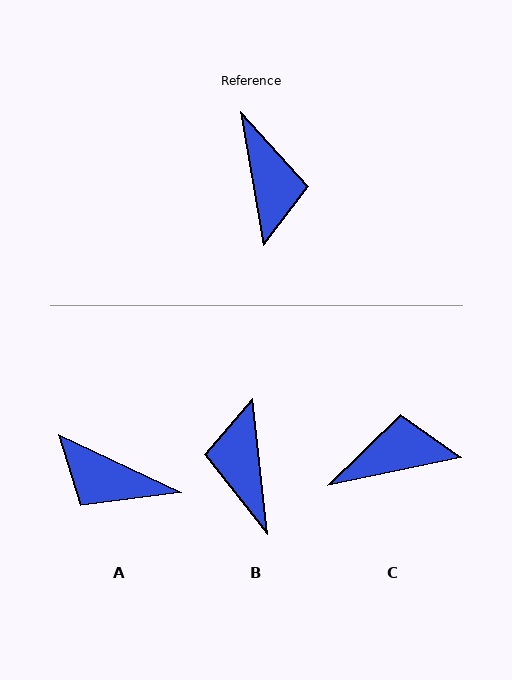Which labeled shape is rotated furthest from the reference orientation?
B, about 176 degrees away.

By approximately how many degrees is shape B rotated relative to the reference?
Approximately 176 degrees counter-clockwise.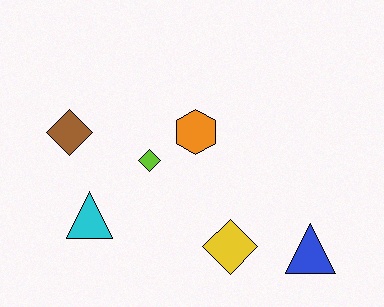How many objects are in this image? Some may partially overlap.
There are 6 objects.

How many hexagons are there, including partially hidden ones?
There is 1 hexagon.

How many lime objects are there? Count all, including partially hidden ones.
There is 1 lime object.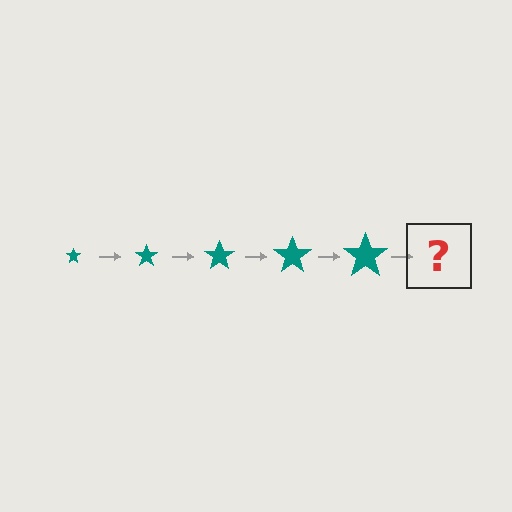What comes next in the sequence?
The next element should be a teal star, larger than the previous one.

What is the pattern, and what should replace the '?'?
The pattern is that the star gets progressively larger each step. The '?' should be a teal star, larger than the previous one.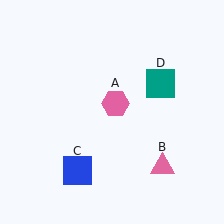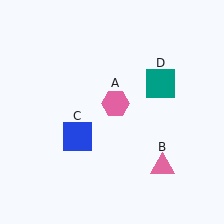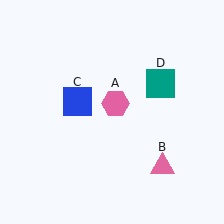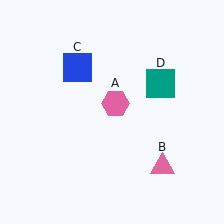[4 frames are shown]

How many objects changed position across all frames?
1 object changed position: blue square (object C).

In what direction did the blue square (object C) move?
The blue square (object C) moved up.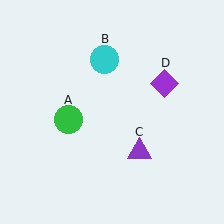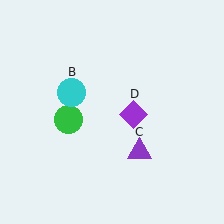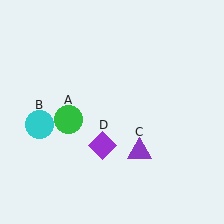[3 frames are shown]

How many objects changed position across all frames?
2 objects changed position: cyan circle (object B), purple diamond (object D).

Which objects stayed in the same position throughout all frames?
Green circle (object A) and purple triangle (object C) remained stationary.